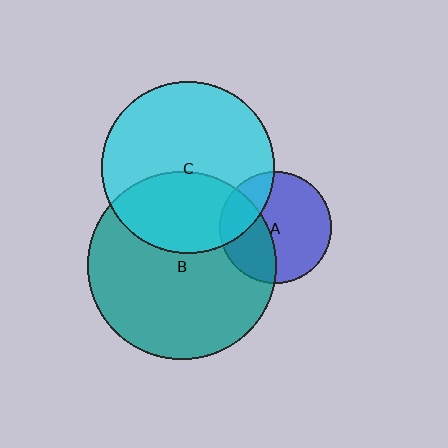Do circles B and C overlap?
Yes.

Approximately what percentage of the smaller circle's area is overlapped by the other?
Approximately 35%.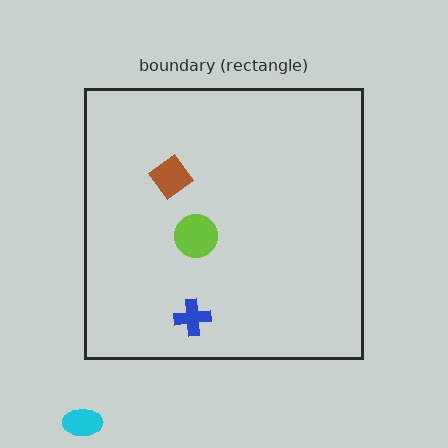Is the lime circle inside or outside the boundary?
Inside.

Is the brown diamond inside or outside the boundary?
Inside.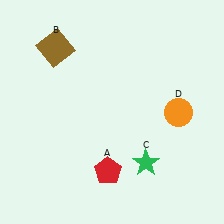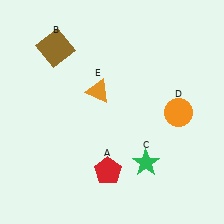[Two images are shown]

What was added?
An orange triangle (E) was added in Image 2.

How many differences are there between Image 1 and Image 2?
There is 1 difference between the two images.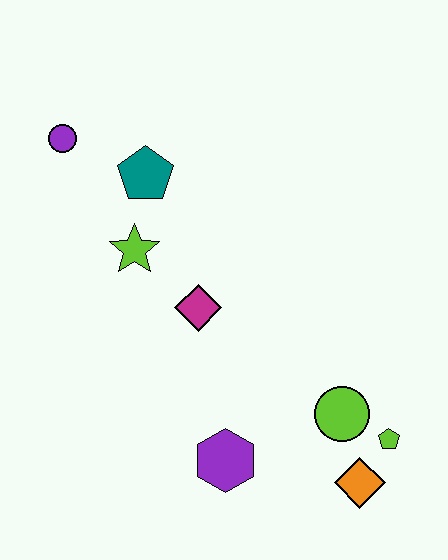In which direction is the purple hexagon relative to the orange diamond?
The purple hexagon is to the left of the orange diamond.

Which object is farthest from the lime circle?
The purple circle is farthest from the lime circle.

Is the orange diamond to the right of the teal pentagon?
Yes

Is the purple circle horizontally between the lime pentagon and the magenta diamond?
No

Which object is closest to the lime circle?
The lime pentagon is closest to the lime circle.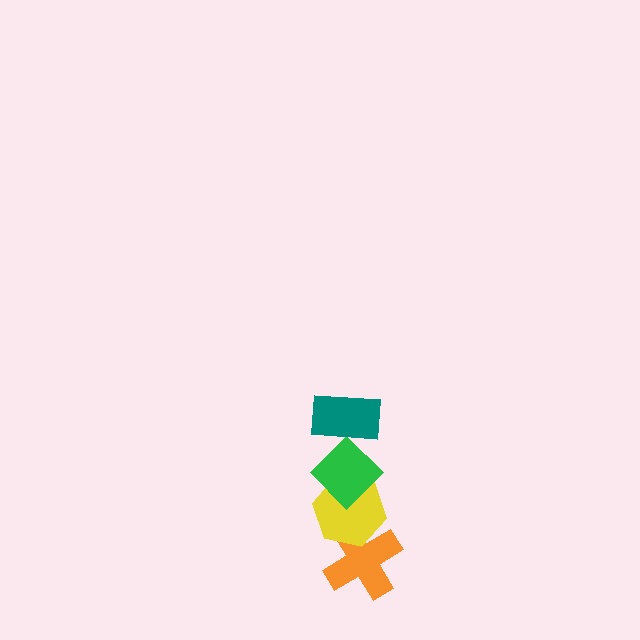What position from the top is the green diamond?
The green diamond is 2nd from the top.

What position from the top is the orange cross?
The orange cross is 4th from the top.